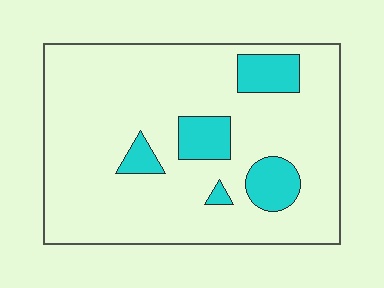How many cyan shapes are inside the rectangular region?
5.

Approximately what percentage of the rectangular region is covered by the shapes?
Approximately 15%.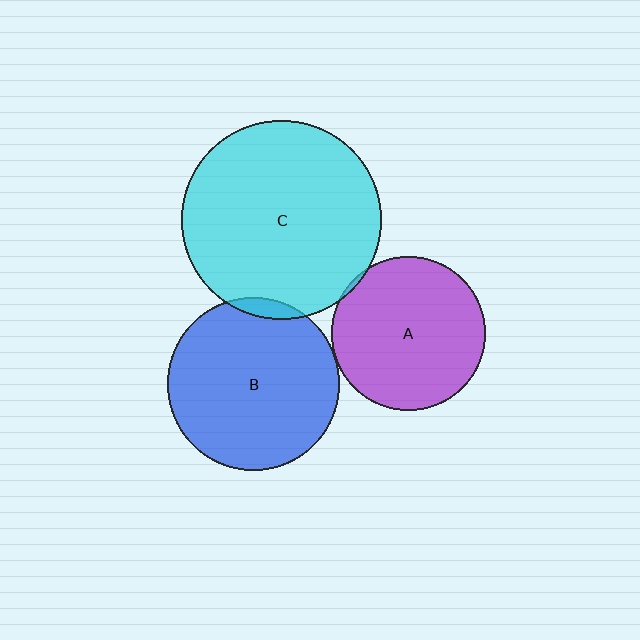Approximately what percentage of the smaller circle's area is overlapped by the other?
Approximately 5%.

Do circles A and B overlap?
Yes.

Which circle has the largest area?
Circle C (cyan).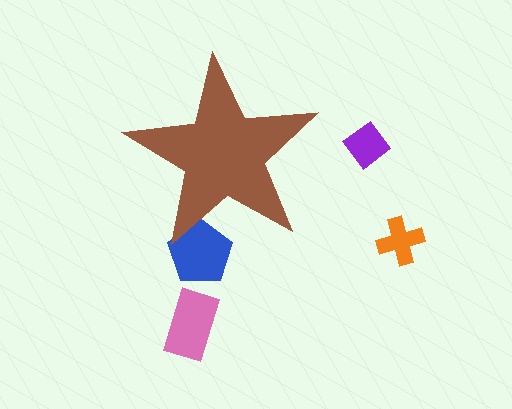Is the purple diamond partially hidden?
No, the purple diamond is fully visible.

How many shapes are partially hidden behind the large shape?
1 shape is partially hidden.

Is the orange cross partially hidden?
No, the orange cross is fully visible.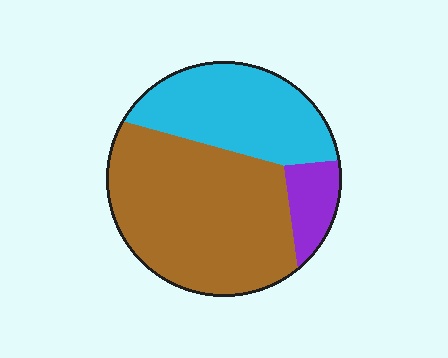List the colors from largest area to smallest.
From largest to smallest: brown, cyan, purple.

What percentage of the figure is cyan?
Cyan covers roughly 35% of the figure.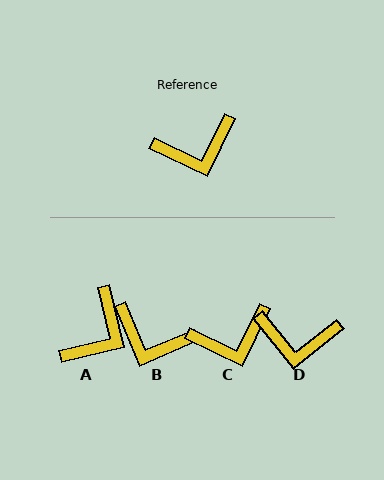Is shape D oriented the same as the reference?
No, it is off by about 26 degrees.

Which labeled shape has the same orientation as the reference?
C.